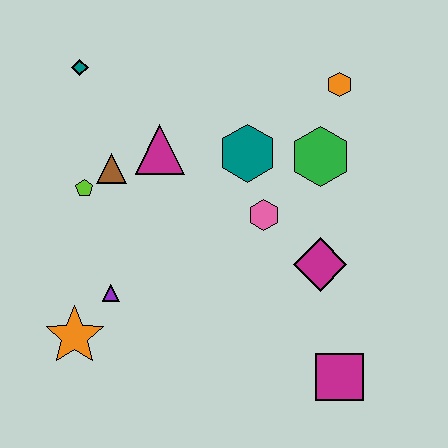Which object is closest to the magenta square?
The magenta diamond is closest to the magenta square.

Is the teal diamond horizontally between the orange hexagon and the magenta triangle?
No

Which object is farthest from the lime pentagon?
The magenta square is farthest from the lime pentagon.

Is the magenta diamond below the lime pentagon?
Yes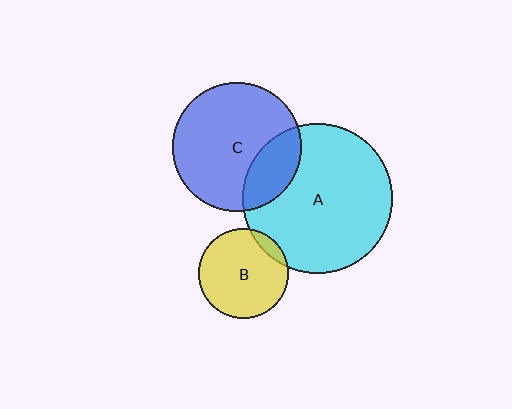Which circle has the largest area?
Circle A (cyan).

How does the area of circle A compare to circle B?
Approximately 2.8 times.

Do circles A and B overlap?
Yes.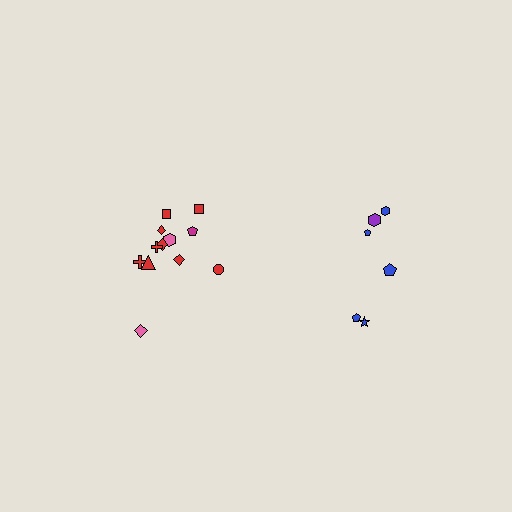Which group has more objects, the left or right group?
The left group.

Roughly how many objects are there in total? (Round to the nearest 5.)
Roughly 20 objects in total.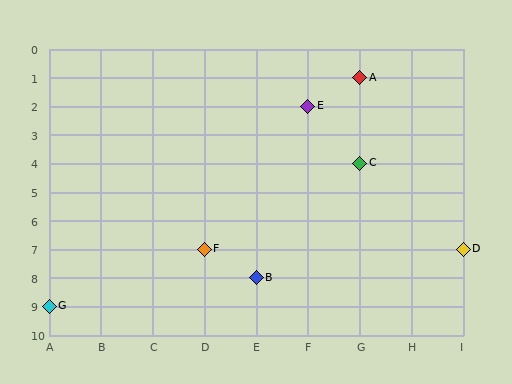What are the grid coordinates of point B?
Point B is at grid coordinates (E, 8).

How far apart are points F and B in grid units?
Points F and B are 1 column and 1 row apart (about 1.4 grid units diagonally).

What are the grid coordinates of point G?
Point G is at grid coordinates (A, 9).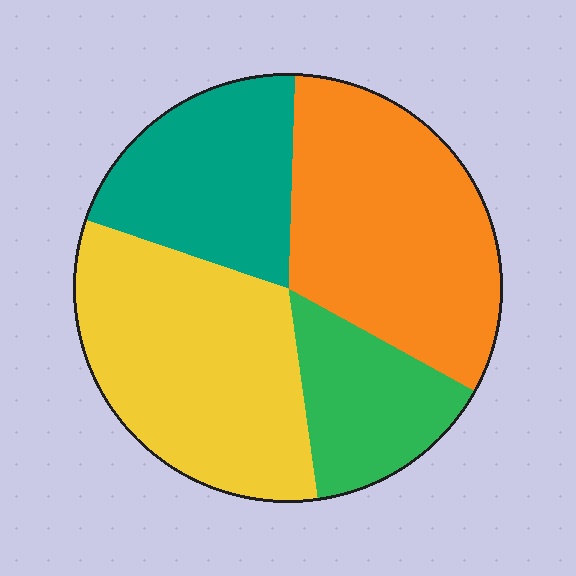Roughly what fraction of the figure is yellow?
Yellow covers around 30% of the figure.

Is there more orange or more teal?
Orange.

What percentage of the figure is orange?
Orange covers 32% of the figure.